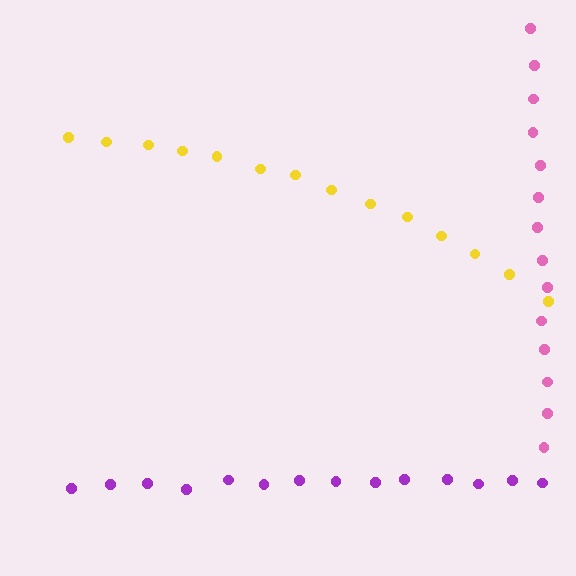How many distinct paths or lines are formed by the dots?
There are 3 distinct paths.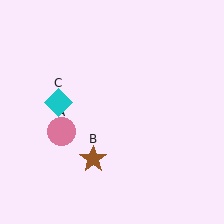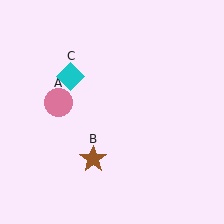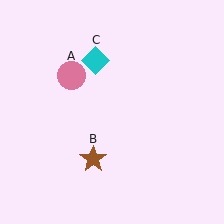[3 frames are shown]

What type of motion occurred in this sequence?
The pink circle (object A), cyan diamond (object C) rotated clockwise around the center of the scene.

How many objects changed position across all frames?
2 objects changed position: pink circle (object A), cyan diamond (object C).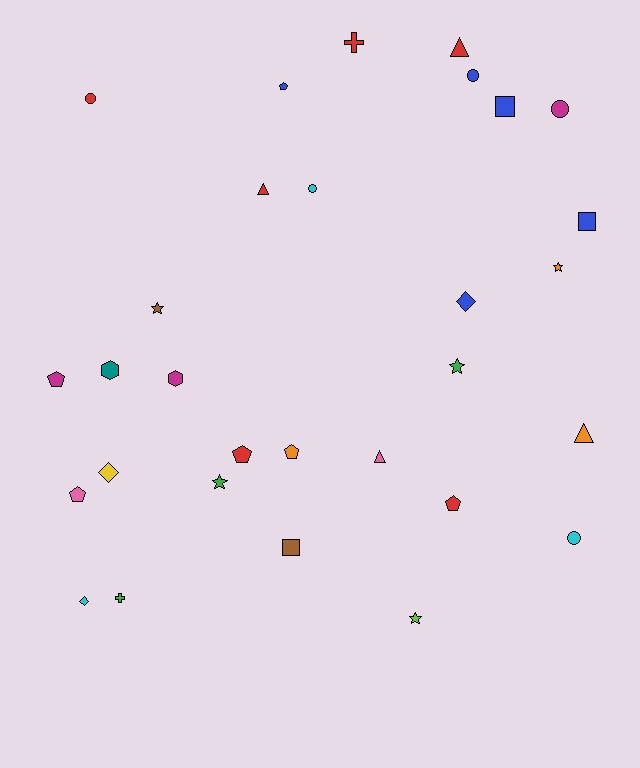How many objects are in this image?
There are 30 objects.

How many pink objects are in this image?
There are 2 pink objects.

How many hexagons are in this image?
There are 2 hexagons.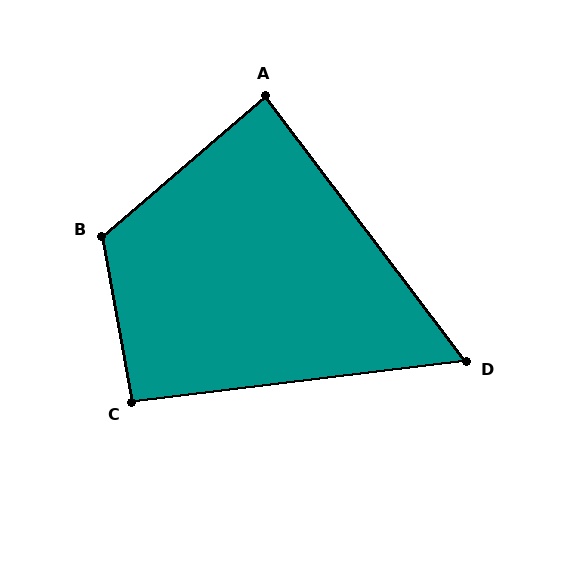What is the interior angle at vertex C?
Approximately 93 degrees (approximately right).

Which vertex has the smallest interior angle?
D, at approximately 60 degrees.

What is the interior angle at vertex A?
Approximately 87 degrees (approximately right).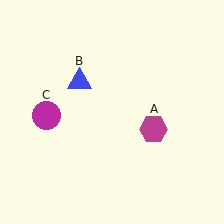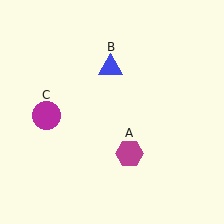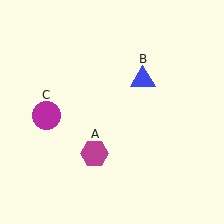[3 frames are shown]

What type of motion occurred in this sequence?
The magenta hexagon (object A), blue triangle (object B) rotated clockwise around the center of the scene.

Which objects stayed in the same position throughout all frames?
Magenta circle (object C) remained stationary.